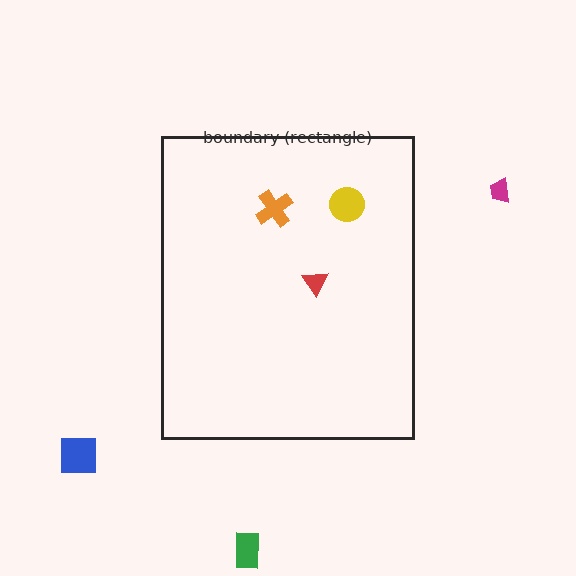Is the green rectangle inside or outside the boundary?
Outside.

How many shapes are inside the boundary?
3 inside, 3 outside.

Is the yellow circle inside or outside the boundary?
Inside.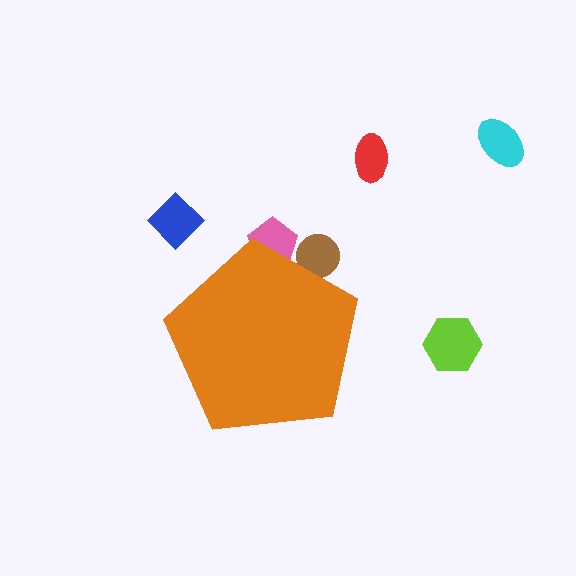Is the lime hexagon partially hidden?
No, the lime hexagon is fully visible.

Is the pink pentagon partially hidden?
Yes, the pink pentagon is partially hidden behind the orange pentagon.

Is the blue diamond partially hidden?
No, the blue diamond is fully visible.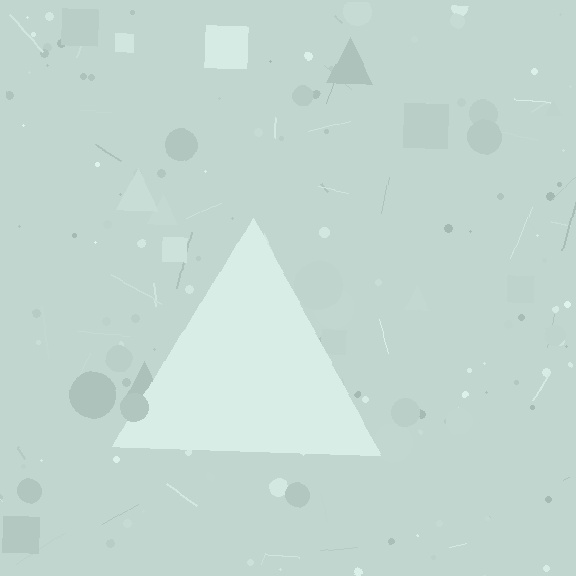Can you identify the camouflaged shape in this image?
The camouflaged shape is a triangle.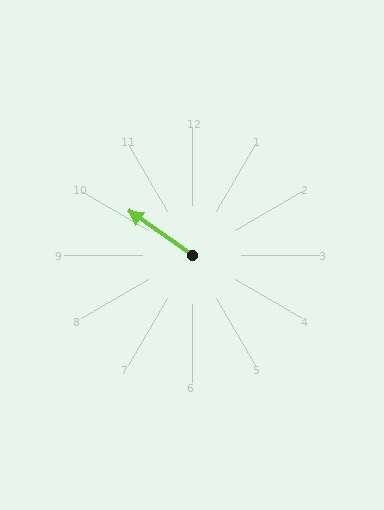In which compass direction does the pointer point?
Northwest.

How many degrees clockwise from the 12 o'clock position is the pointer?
Approximately 305 degrees.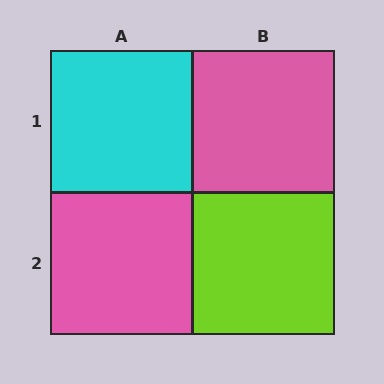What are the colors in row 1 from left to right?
Cyan, pink.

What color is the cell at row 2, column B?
Lime.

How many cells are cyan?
1 cell is cyan.